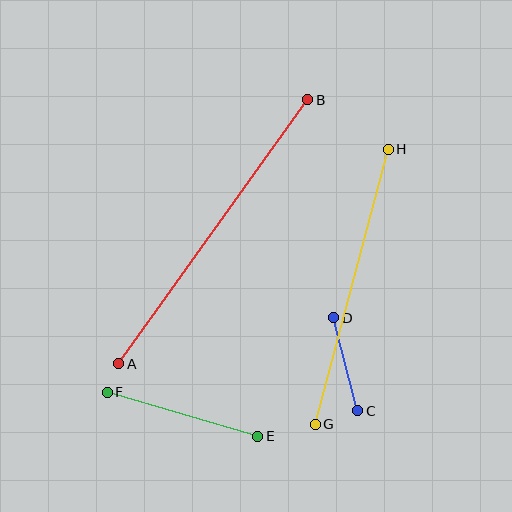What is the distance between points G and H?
The distance is approximately 285 pixels.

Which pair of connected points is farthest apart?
Points A and B are farthest apart.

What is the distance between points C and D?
The distance is approximately 96 pixels.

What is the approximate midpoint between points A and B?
The midpoint is at approximately (213, 232) pixels.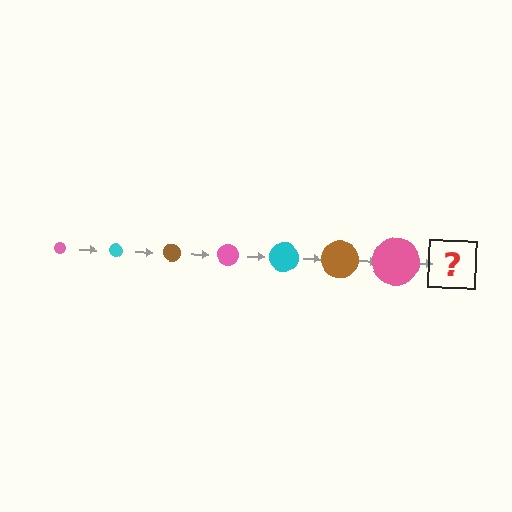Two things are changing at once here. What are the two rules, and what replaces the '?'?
The two rules are that the circle grows larger each step and the color cycles through pink, cyan, and brown. The '?' should be a cyan circle, larger than the previous one.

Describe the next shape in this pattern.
It should be a cyan circle, larger than the previous one.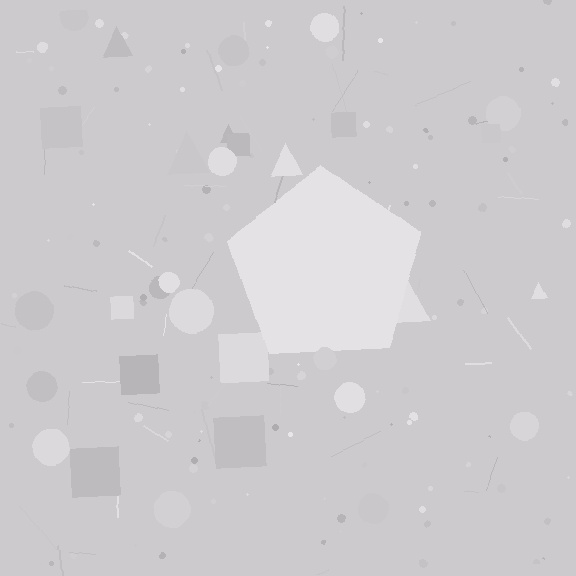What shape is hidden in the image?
A pentagon is hidden in the image.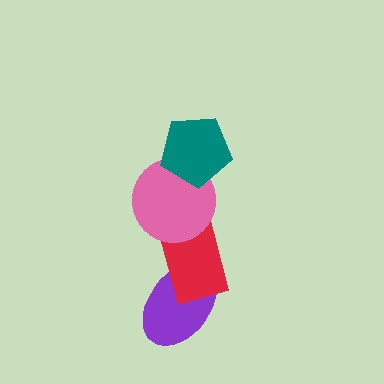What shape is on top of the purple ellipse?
The red rectangle is on top of the purple ellipse.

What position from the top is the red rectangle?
The red rectangle is 3rd from the top.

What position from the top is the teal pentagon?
The teal pentagon is 1st from the top.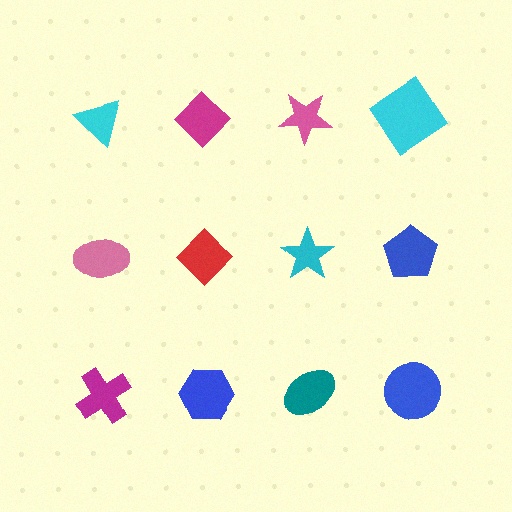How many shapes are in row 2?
4 shapes.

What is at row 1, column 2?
A magenta diamond.